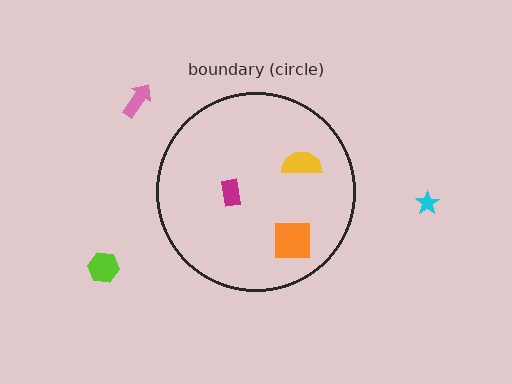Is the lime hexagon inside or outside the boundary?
Outside.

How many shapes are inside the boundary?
3 inside, 3 outside.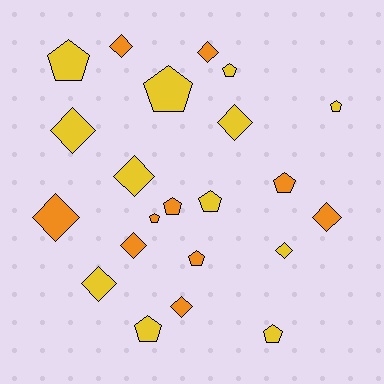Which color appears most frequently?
Yellow, with 12 objects.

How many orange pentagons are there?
There are 4 orange pentagons.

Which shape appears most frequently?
Diamond, with 11 objects.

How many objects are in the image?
There are 22 objects.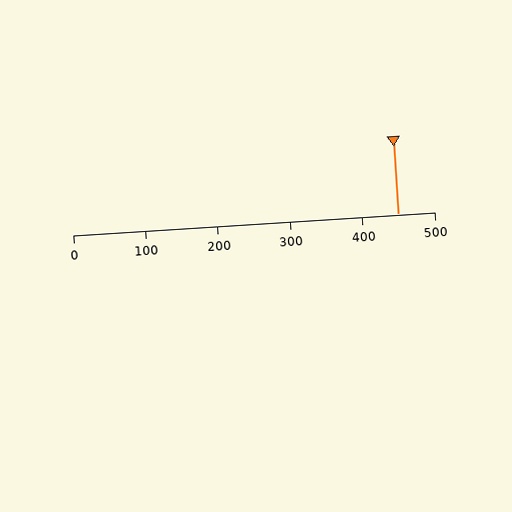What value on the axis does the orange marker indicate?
The marker indicates approximately 450.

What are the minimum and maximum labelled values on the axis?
The axis runs from 0 to 500.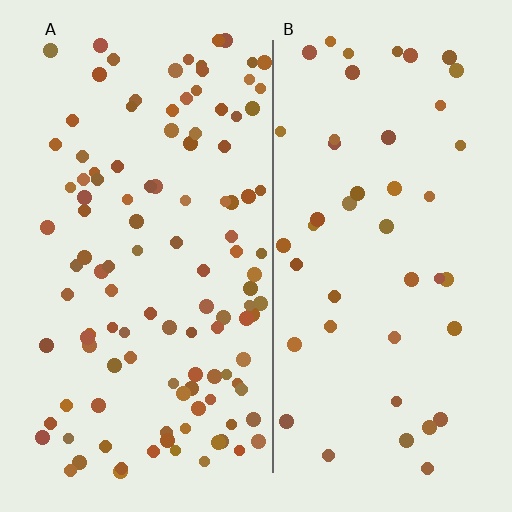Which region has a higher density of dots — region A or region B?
A (the left).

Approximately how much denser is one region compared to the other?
Approximately 2.5× — region A over region B.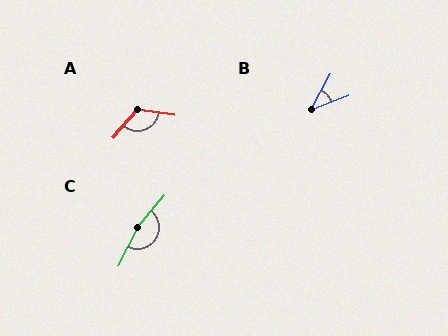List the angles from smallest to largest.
B (39°), A (123°), C (166°).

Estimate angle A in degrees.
Approximately 123 degrees.